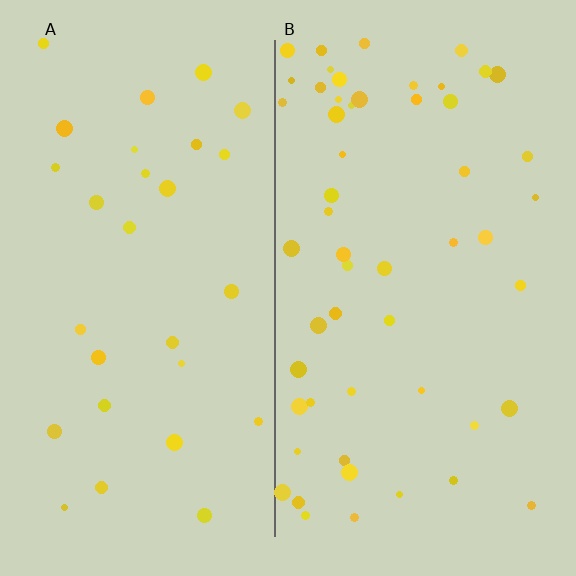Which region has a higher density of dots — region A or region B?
B (the right).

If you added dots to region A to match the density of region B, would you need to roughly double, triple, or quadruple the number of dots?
Approximately double.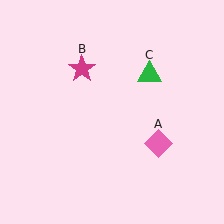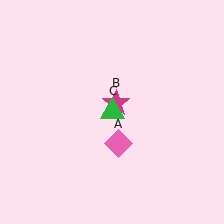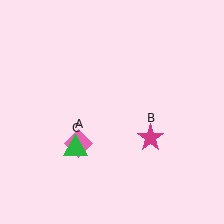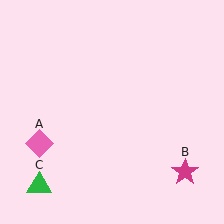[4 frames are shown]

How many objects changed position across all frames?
3 objects changed position: pink diamond (object A), magenta star (object B), green triangle (object C).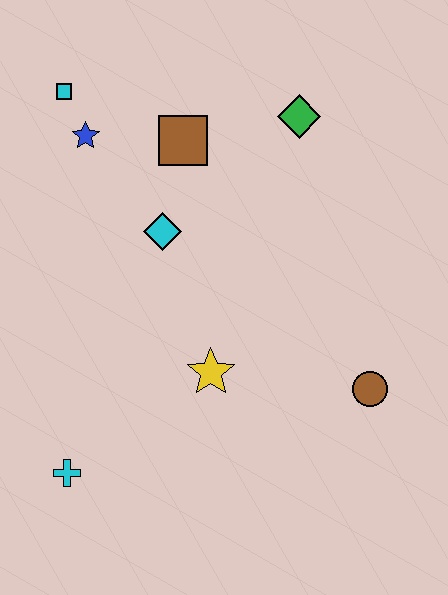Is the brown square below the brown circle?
No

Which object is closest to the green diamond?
The brown square is closest to the green diamond.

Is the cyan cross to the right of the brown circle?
No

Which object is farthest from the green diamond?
The cyan cross is farthest from the green diamond.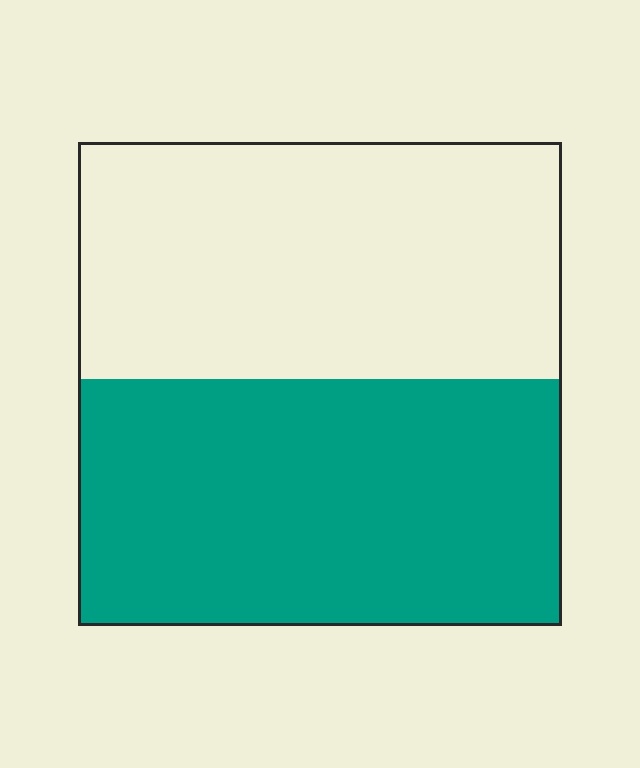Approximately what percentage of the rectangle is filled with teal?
Approximately 50%.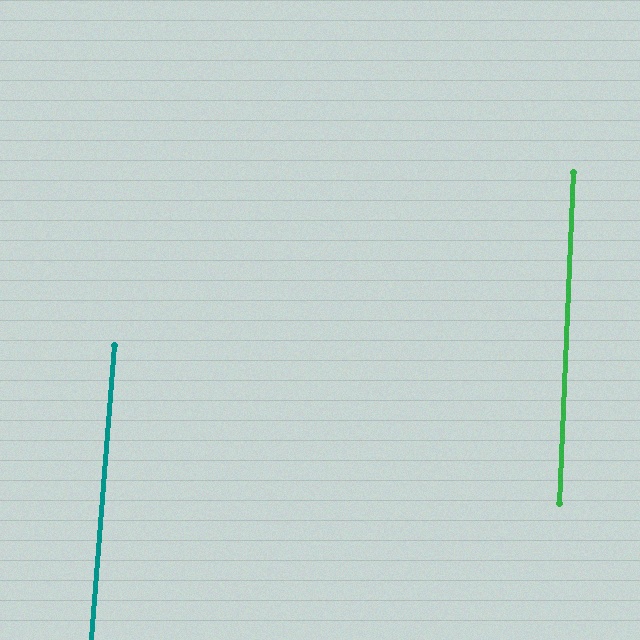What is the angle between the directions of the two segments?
Approximately 2 degrees.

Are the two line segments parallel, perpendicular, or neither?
Parallel — their directions differ by only 2.0°.